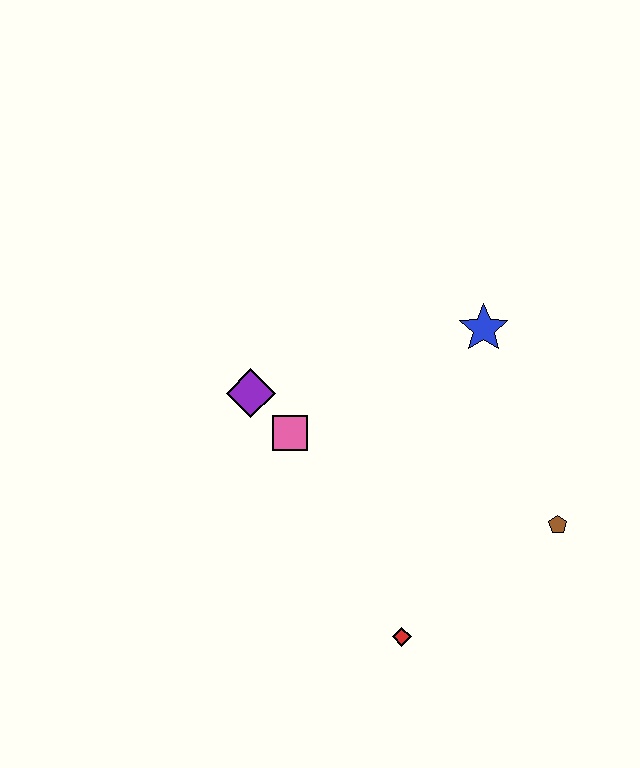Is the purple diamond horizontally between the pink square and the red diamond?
No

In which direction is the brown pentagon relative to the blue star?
The brown pentagon is below the blue star.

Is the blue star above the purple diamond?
Yes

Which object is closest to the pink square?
The purple diamond is closest to the pink square.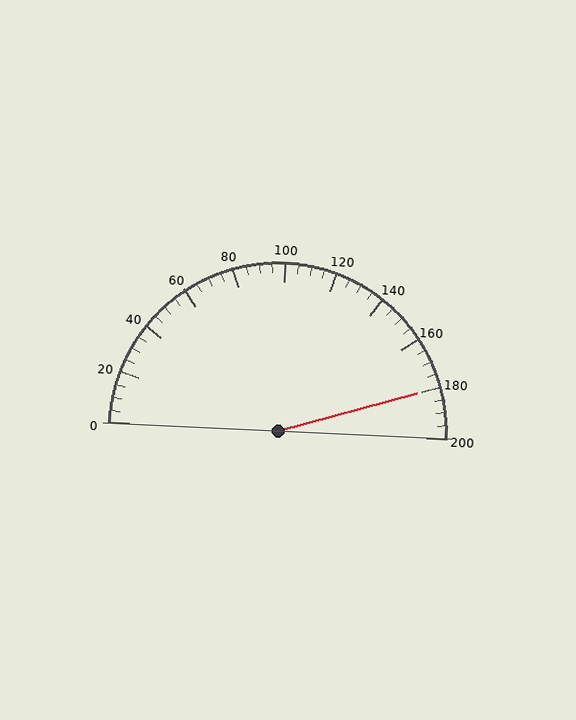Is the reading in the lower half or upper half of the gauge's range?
The reading is in the upper half of the range (0 to 200).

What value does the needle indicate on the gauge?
The needle indicates approximately 180.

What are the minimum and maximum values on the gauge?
The gauge ranges from 0 to 200.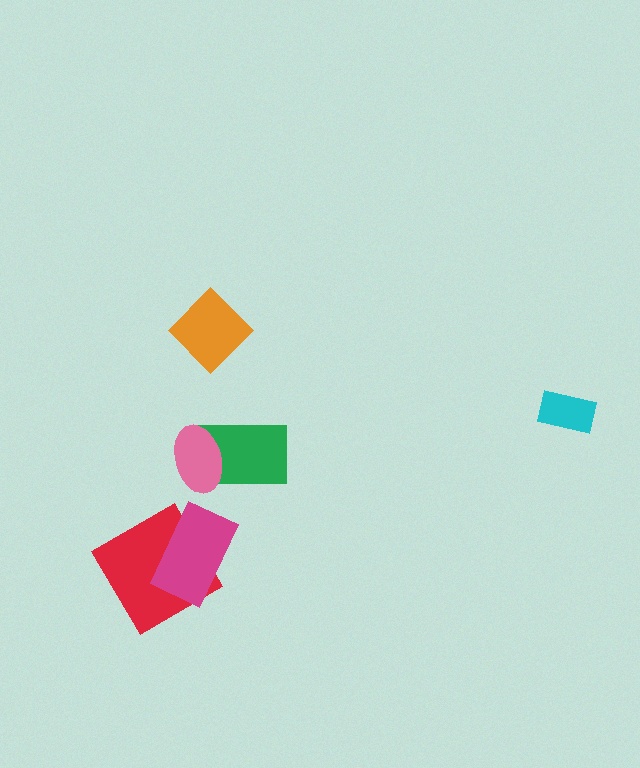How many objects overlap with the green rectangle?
1 object overlaps with the green rectangle.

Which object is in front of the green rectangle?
The pink ellipse is in front of the green rectangle.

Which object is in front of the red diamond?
The magenta rectangle is in front of the red diamond.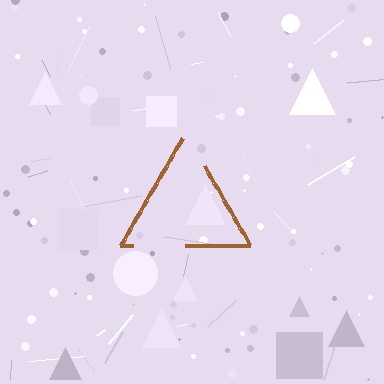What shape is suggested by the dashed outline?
The dashed outline suggests a triangle.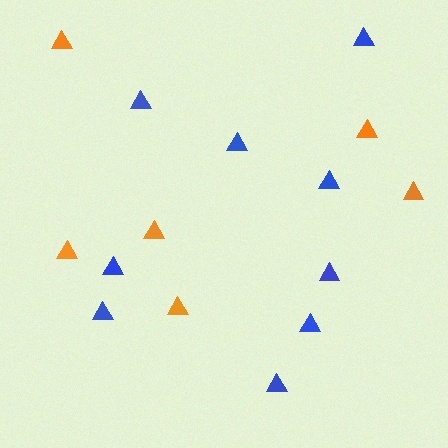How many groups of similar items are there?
There are 2 groups: one group of orange triangles (6) and one group of blue triangles (9).